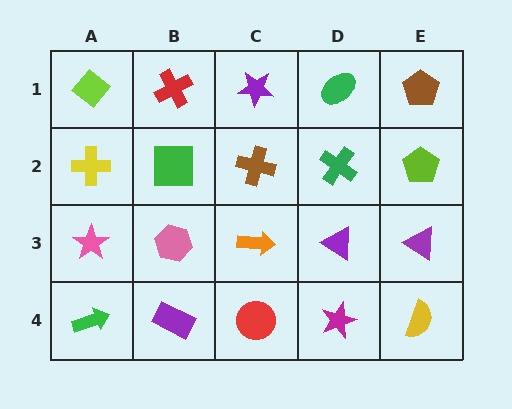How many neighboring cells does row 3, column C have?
4.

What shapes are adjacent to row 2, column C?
A purple star (row 1, column C), an orange arrow (row 3, column C), a green square (row 2, column B), a green cross (row 2, column D).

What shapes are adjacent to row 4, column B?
A pink hexagon (row 3, column B), a green arrow (row 4, column A), a red circle (row 4, column C).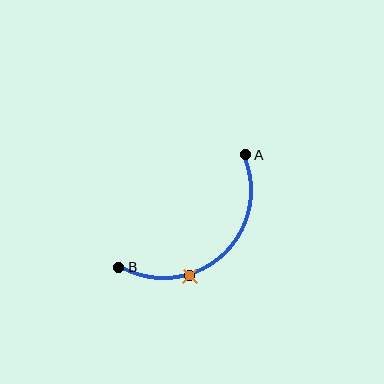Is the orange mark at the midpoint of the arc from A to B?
No. The orange mark lies on the arc but is closer to endpoint B. The arc midpoint would be at the point on the curve equidistant along the arc from both A and B.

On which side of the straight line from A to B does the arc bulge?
The arc bulges below and to the right of the straight line connecting A and B.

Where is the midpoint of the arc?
The arc midpoint is the point on the curve farthest from the straight line joining A and B. It sits below and to the right of that line.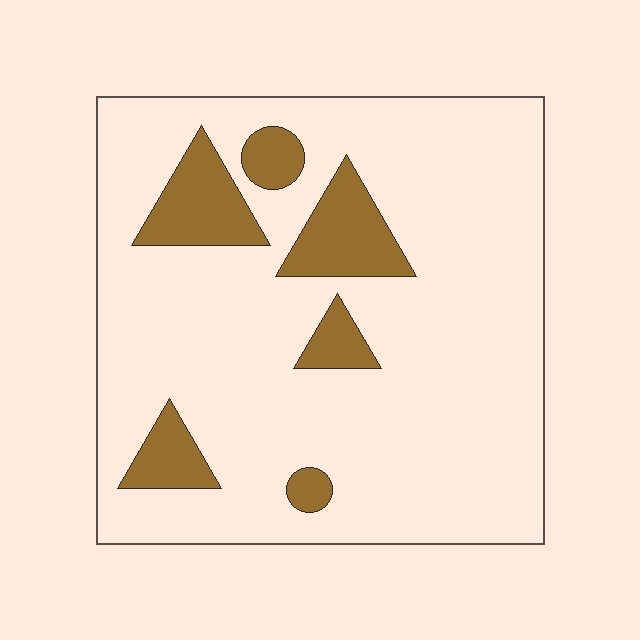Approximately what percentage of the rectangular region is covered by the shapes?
Approximately 15%.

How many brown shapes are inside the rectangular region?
6.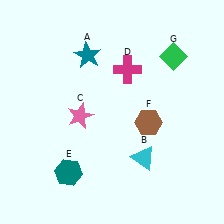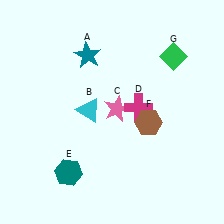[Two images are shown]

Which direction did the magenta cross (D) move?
The magenta cross (D) moved down.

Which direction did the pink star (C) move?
The pink star (C) moved right.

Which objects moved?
The objects that moved are: the cyan triangle (B), the pink star (C), the magenta cross (D).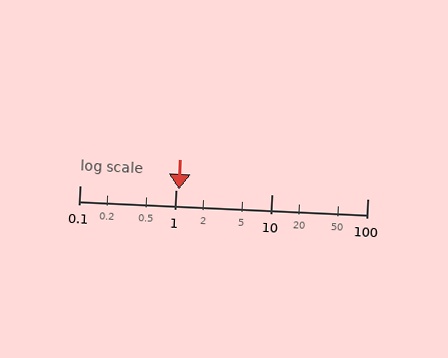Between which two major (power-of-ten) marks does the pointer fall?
The pointer is between 1 and 10.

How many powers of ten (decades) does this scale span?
The scale spans 3 decades, from 0.1 to 100.